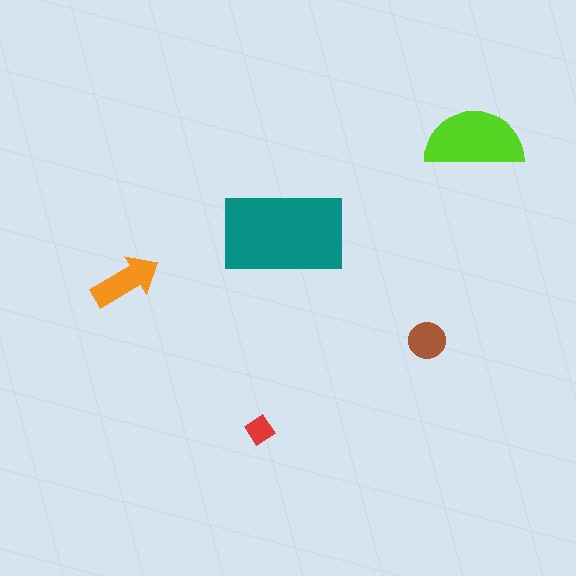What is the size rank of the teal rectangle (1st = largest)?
1st.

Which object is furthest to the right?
The lime semicircle is rightmost.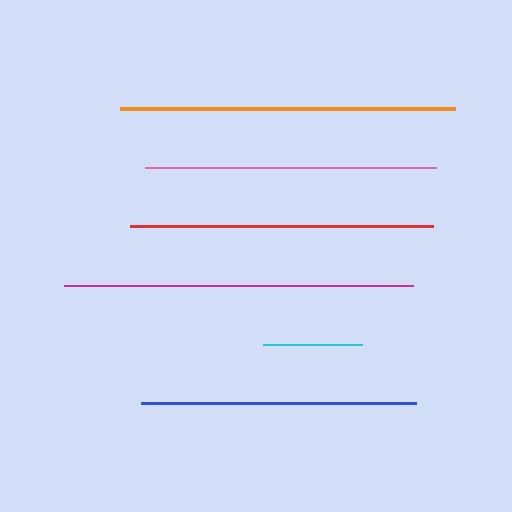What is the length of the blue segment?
The blue segment is approximately 275 pixels long.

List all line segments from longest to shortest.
From longest to shortest: magenta, orange, red, pink, blue, cyan.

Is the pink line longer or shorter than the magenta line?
The magenta line is longer than the pink line.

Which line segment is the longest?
The magenta line is the longest at approximately 348 pixels.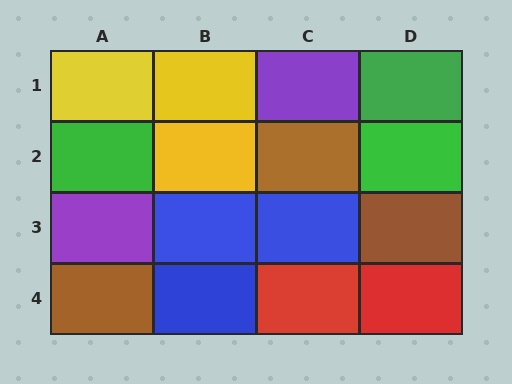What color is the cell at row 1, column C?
Purple.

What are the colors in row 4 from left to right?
Brown, blue, red, red.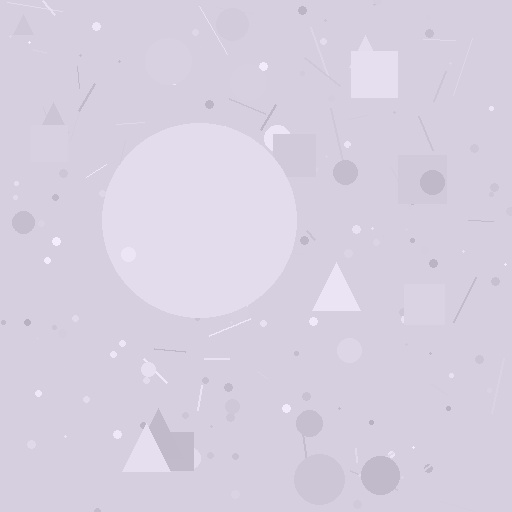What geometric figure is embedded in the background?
A circle is embedded in the background.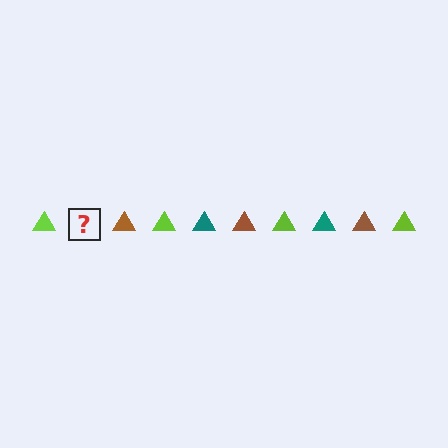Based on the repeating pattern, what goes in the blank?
The blank should be a teal triangle.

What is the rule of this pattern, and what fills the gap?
The rule is that the pattern cycles through lime, teal, brown triangles. The gap should be filled with a teal triangle.